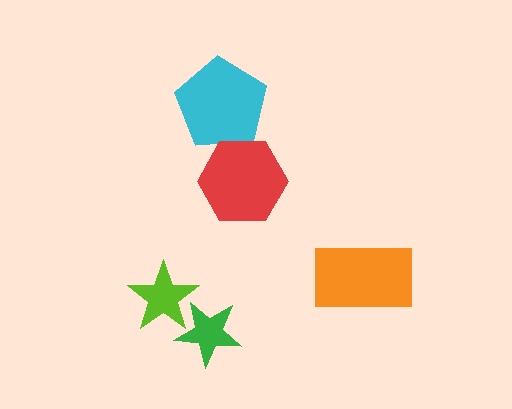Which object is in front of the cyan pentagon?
The red hexagon is in front of the cyan pentagon.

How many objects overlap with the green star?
1 object overlaps with the green star.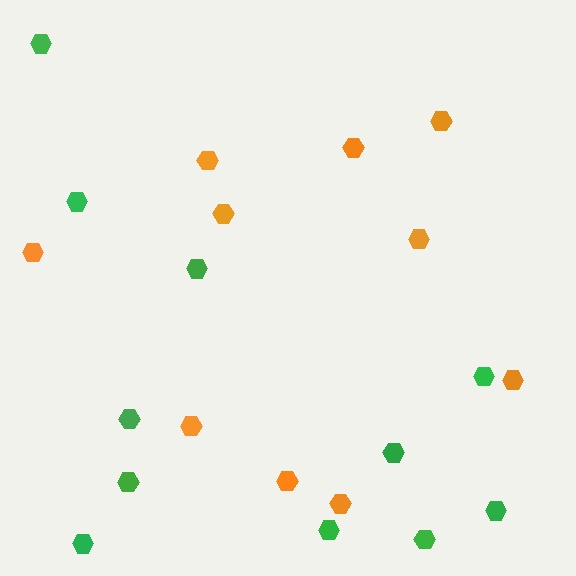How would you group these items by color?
There are 2 groups: one group of green hexagons (11) and one group of orange hexagons (10).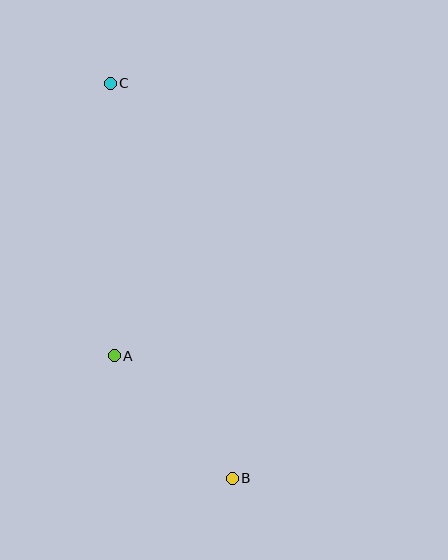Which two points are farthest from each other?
Points B and C are farthest from each other.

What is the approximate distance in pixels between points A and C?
The distance between A and C is approximately 272 pixels.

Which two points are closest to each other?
Points A and B are closest to each other.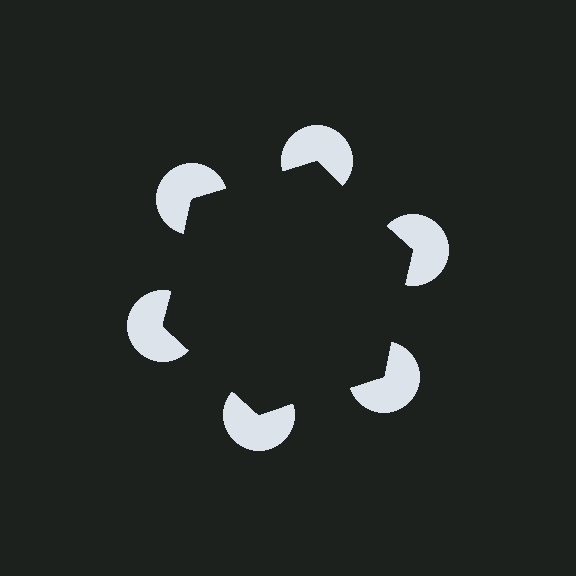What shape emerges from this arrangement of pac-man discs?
An illusory hexagon — its edges are inferred from the aligned wedge cuts in the pac-man discs, not physically drawn.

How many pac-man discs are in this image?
There are 6 — one at each vertex of the illusory hexagon.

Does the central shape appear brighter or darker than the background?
It typically appears slightly darker than the background, even though no actual brightness change is drawn.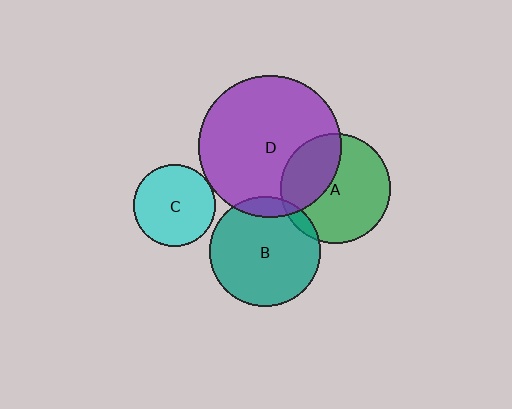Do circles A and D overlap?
Yes.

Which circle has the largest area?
Circle D (purple).